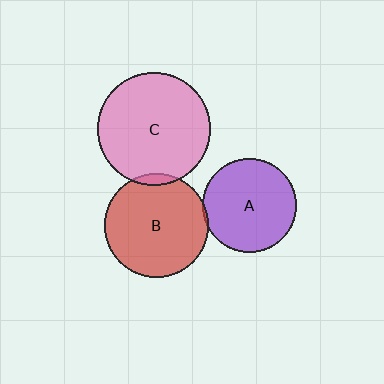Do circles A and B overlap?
Yes.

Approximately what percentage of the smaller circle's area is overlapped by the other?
Approximately 5%.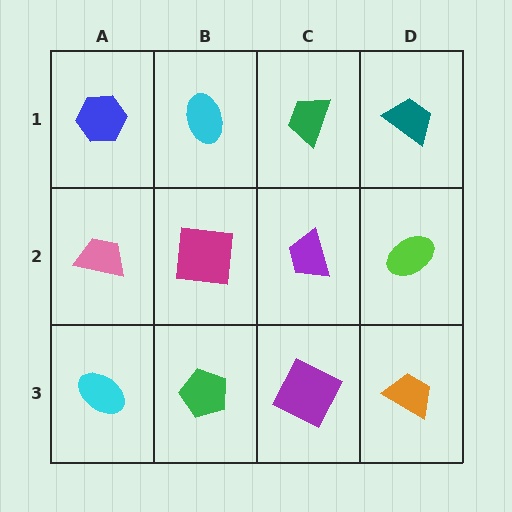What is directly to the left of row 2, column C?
A magenta square.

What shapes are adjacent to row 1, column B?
A magenta square (row 2, column B), a blue hexagon (row 1, column A), a green trapezoid (row 1, column C).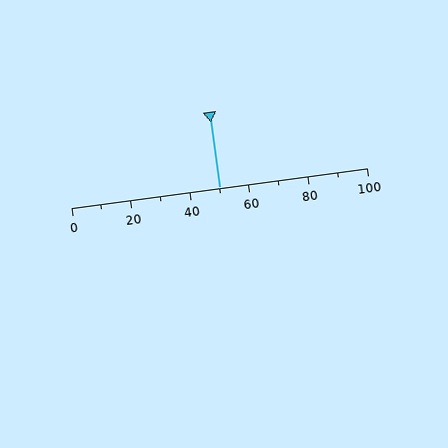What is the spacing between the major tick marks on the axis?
The major ticks are spaced 20 apart.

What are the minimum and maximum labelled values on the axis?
The axis runs from 0 to 100.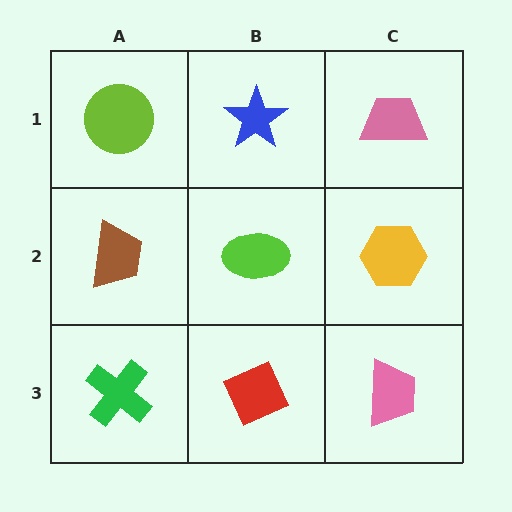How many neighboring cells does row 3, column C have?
2.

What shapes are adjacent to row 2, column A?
A lime circle (row 1, column A), a green cross (row 3, column A), a lime ellipse (row 2, column B).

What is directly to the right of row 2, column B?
A yellow hexagon.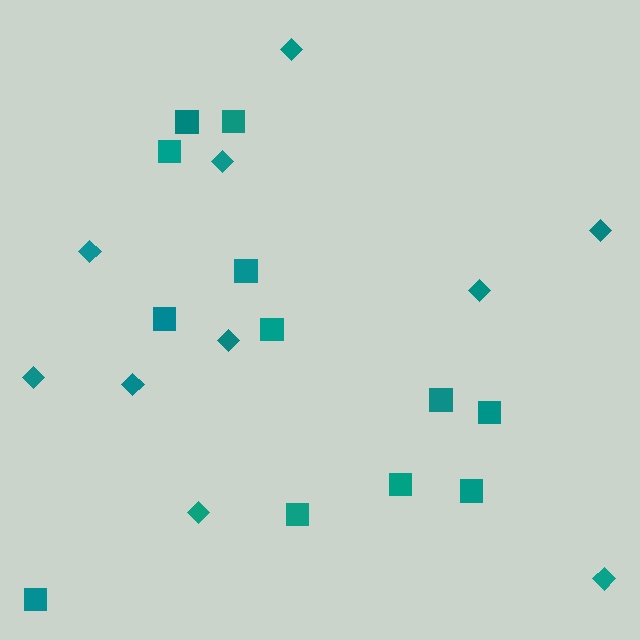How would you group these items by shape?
There are 2 groups: one group of diamonds (10) and one group of squares (12).